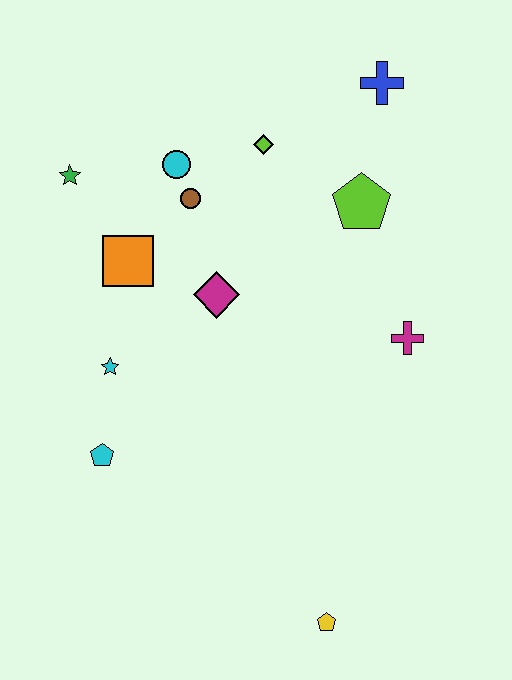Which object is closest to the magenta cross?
The lime pentagon is closest to the magenta cross.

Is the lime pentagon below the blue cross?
Yes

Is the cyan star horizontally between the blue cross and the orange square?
No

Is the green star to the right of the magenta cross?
No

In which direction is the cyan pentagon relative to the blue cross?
The cyan pentagon is below the blue cross.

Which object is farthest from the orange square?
The yellow pentagon is farthest from the orange square.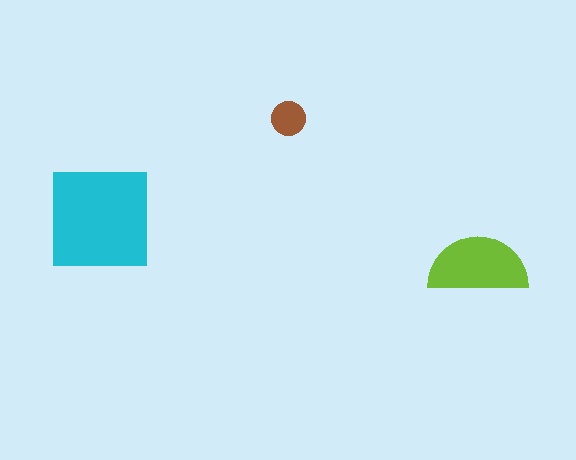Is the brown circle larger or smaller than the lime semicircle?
Smaller.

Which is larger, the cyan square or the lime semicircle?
The cyan square.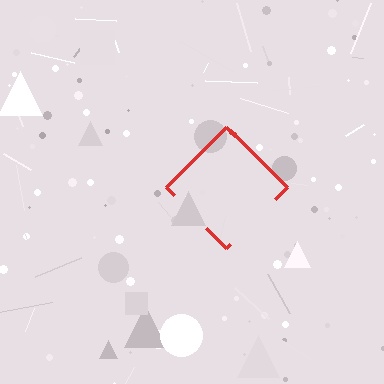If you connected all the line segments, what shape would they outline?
They would outline a diamond.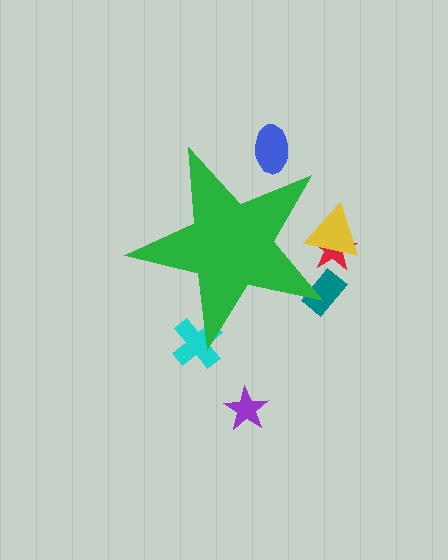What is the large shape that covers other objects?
A green star.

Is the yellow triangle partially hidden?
Yes, the yellow triangle is partially hidden behind the green star.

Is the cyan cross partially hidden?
Yes, the cyan cross is partially hidden behind the green star.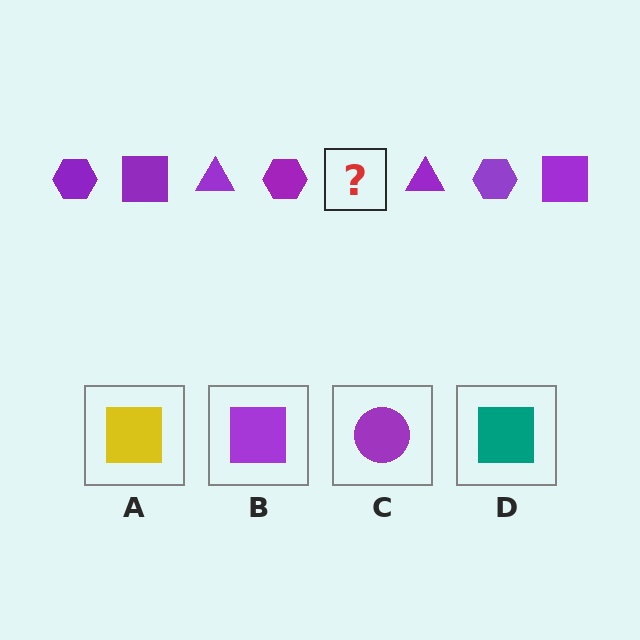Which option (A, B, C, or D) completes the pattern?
B.